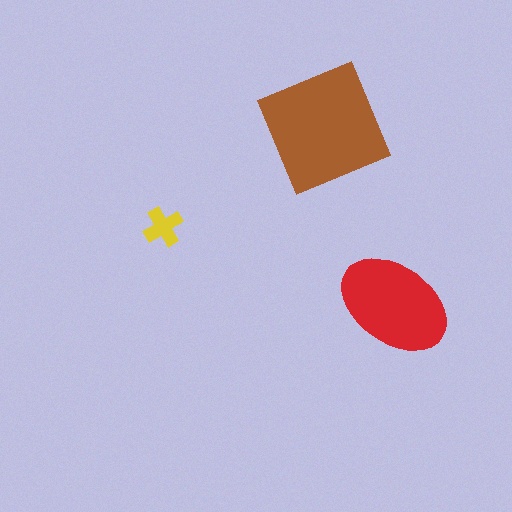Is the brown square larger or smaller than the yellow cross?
Larger.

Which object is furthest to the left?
The yellow cross is leftmost.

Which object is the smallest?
The yellow cross.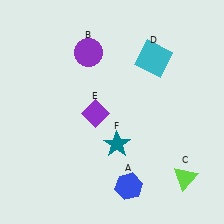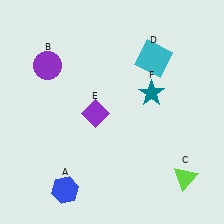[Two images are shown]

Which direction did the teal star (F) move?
The teal star (F) moved up.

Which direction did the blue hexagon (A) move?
The blue hexagon (A) moved left.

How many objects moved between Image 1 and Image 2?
3 objects moved between the two images.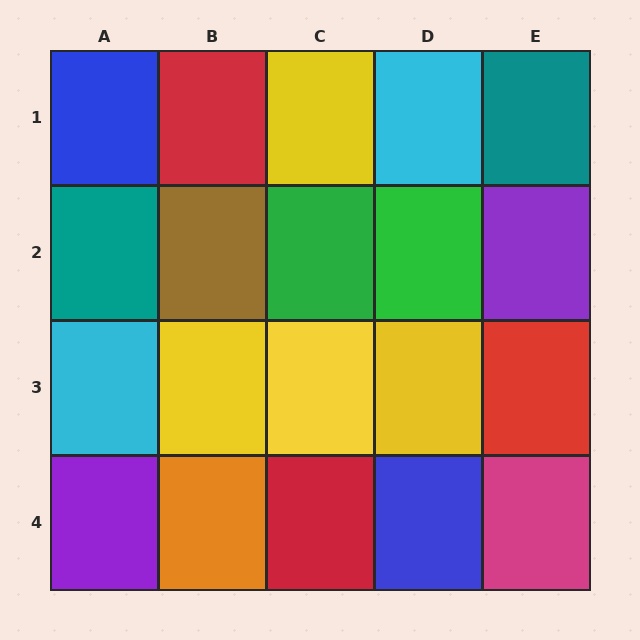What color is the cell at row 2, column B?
Brown.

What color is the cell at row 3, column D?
Yellow.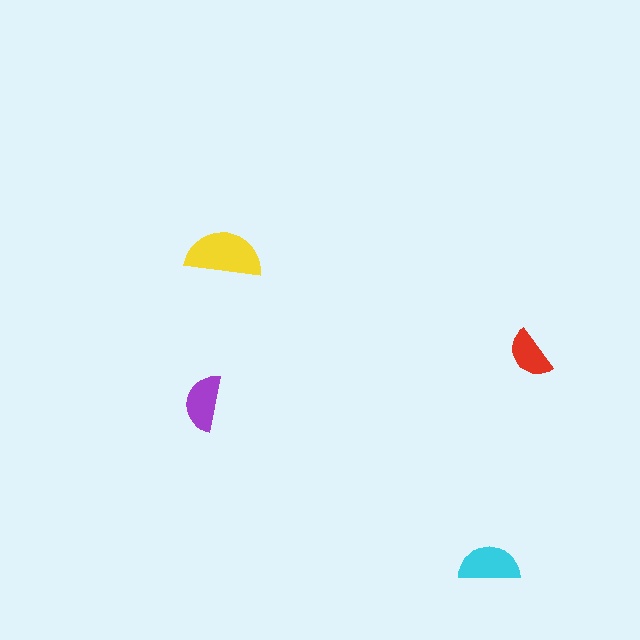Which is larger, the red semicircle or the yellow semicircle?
The yellow one.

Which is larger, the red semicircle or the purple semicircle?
The purple one.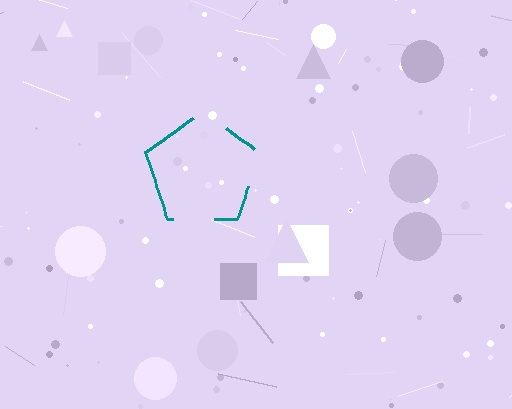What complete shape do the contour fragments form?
The contour fragments form a pentagon.